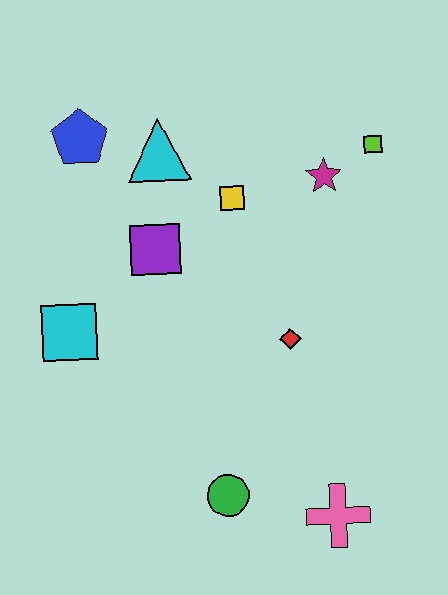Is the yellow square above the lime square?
No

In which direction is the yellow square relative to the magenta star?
The yellow square is to the left of the magenta star.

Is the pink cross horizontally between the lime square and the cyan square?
Yes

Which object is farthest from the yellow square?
The pink cross is farthest from the yellow square.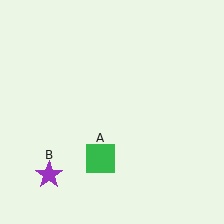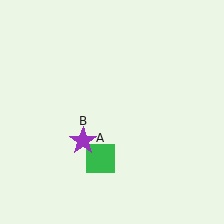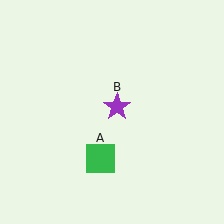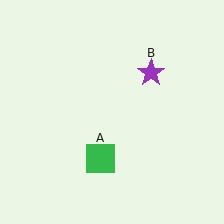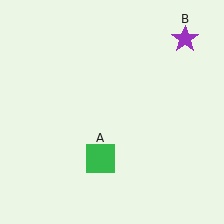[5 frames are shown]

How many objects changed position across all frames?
1 object changed position: purple star (object B).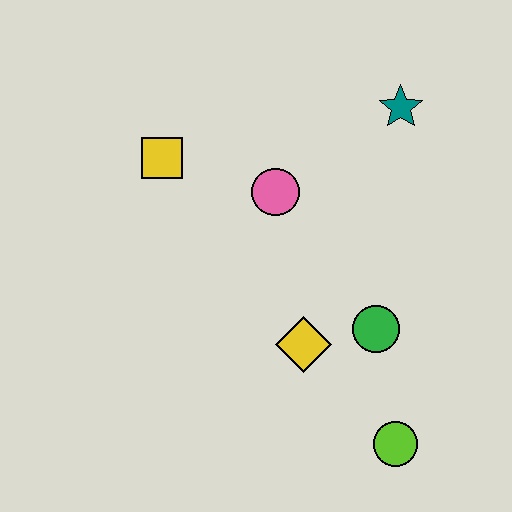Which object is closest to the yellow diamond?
The green circle is closest to the yellow diamond.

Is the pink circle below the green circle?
No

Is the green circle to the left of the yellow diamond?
No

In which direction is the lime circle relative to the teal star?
The lime circle is below the teal star.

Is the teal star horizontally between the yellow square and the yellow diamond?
No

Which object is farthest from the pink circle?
The lime circle is farthest from the pink circle.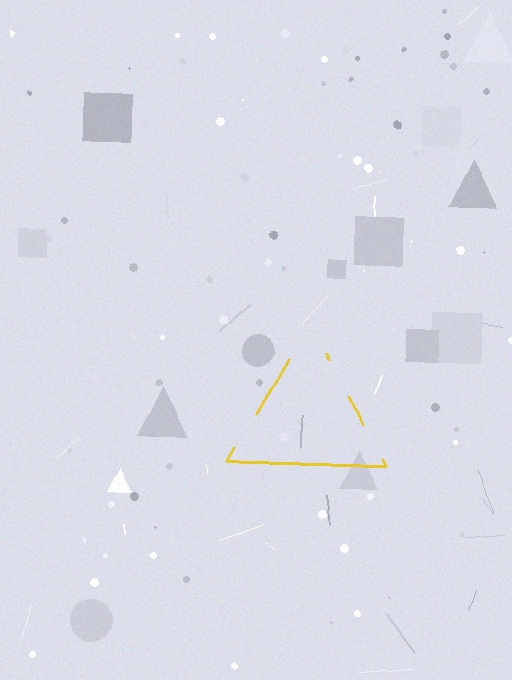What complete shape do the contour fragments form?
The contour fragments form a triangle.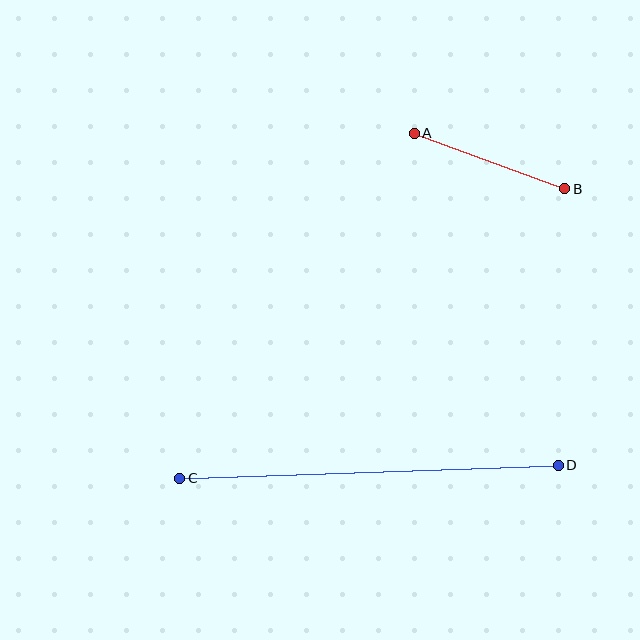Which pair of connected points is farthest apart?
Points C and D are farthest apart.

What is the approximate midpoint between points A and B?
The midpoint is at approximately (490, 161) pixels.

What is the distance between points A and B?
The distance is approximately 160 pixels.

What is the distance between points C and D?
The distance is approximately 379 pixels.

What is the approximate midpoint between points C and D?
The midpoint is at approximately (369, 472) pixels.